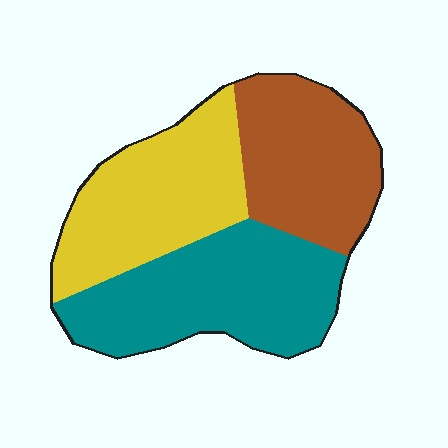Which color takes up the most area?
Teal, at roughly 40%.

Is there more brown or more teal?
Teal.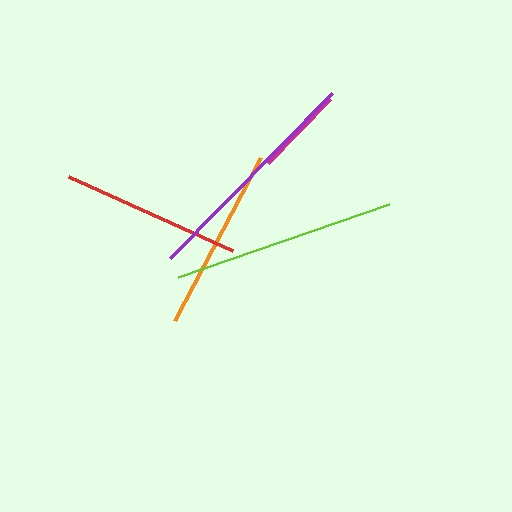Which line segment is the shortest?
The magenta line is the shortest at approximately 89 pixels.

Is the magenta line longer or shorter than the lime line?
The lime line is longer than the magenta line.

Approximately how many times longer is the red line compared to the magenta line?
The red line is approximately 2.0 times the length of the magenta line.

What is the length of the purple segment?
The purple segment is approximately 231 pixels long.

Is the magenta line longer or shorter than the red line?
The red line is longer than the magenta line.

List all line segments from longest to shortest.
From longest to shortest: purple, lime, orange, red, magenta.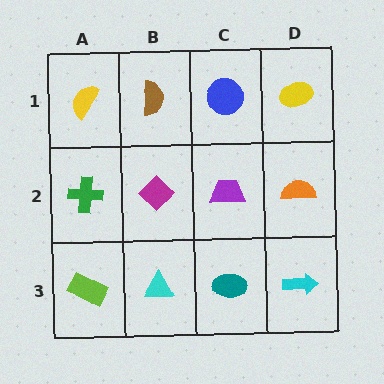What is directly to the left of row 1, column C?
A brown semicircle.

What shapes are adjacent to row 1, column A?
A green cross (row 2, column A), a brown semicircle (row 1, column B).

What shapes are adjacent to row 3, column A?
A green cross (row 2, column A), a cyan triangle (row 3, column B).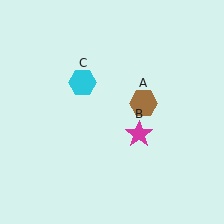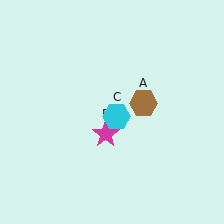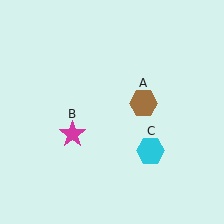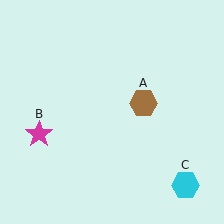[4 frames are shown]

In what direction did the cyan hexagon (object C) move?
The cyan hexagon (object C) moved down and to the right.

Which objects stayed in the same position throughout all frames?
Brown hexagon (object A) remained stationary.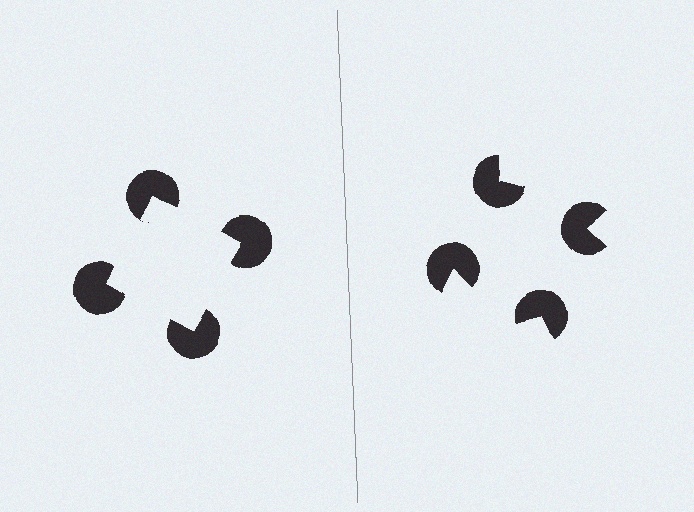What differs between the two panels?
The pac-man discs are positioned identically on both sides; only the wedge orientations differ. On the left they align to a square; on the right they are misaligned.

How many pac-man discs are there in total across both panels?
8 — 4 on each side.